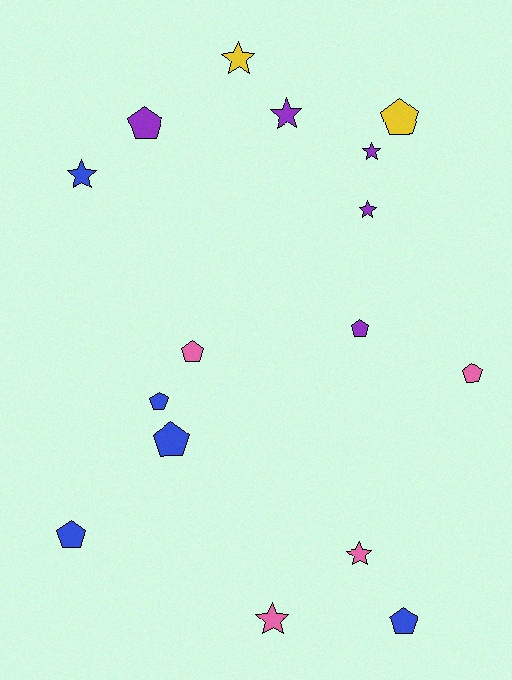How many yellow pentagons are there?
There is 1 yellow pentagon.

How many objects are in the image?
There are 16 objects.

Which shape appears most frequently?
Pentagon, with 9 objects.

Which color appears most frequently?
Blue, with 5 objects.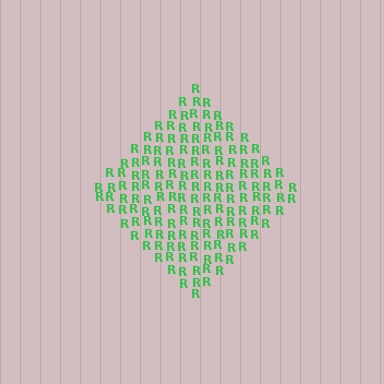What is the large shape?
The large shape is a diamond.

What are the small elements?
The small elements are letter R's.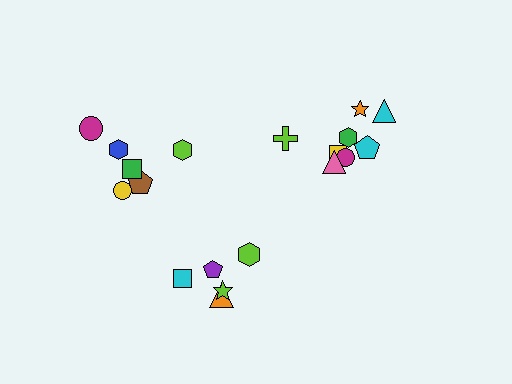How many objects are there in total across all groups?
There are 19 objects.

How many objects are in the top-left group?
There are 6 objects.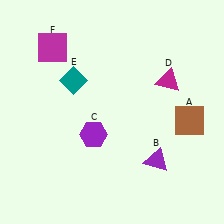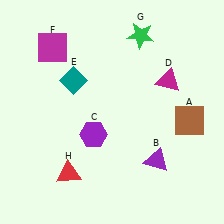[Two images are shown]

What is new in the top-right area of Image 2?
A green star (G) was added in the top-right area of Image 2.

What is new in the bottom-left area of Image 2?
A red triangle (H) was added in the bottom-left area of Image 2.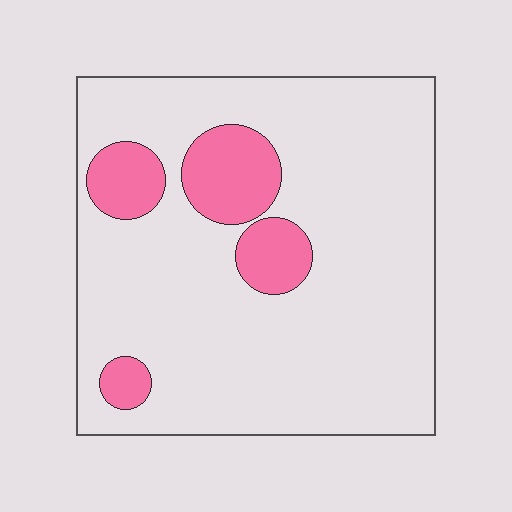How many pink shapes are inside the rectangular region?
4.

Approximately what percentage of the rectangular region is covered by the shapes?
Approximately 15%.